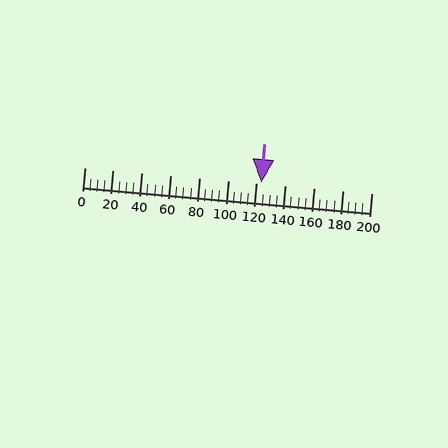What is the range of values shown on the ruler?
The ruler shows values from 0 to 200.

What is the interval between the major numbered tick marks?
The major tick marks are spaced 20 units apart.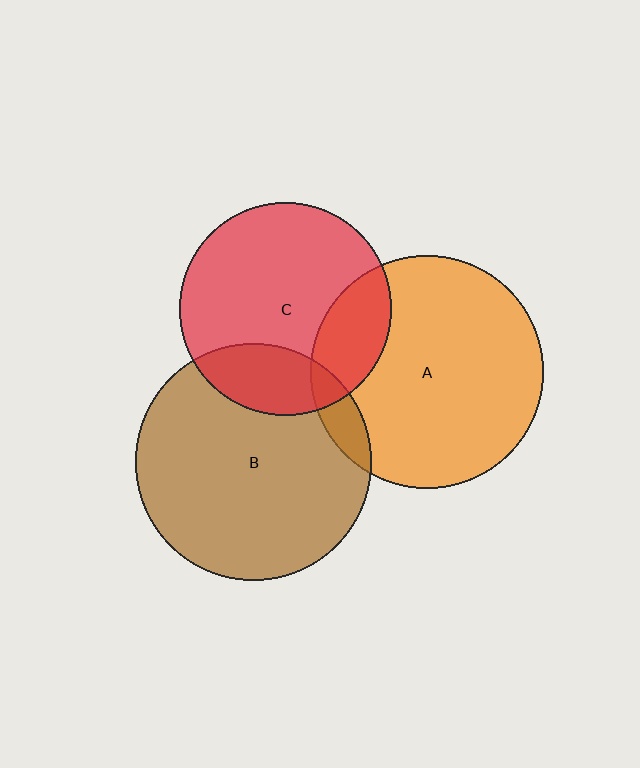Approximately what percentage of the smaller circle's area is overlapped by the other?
Approximately 20%.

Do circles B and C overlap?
Yes.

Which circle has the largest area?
Circle B (brown).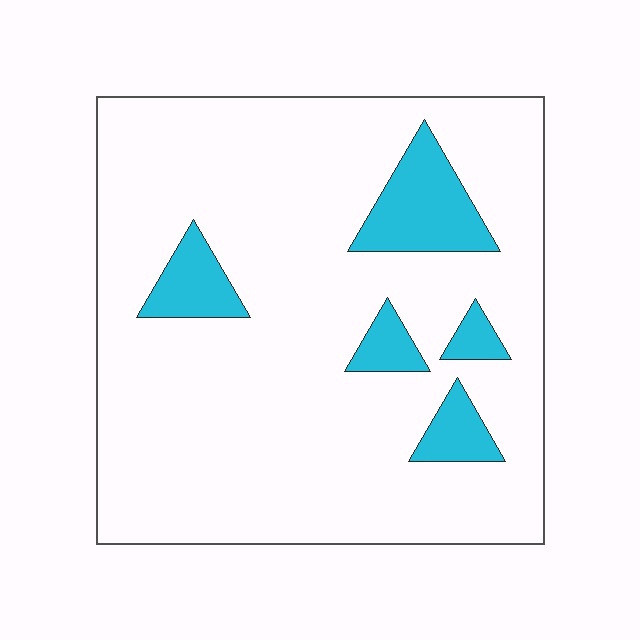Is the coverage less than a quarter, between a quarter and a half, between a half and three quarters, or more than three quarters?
Less than a quarter.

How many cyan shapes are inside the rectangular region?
5.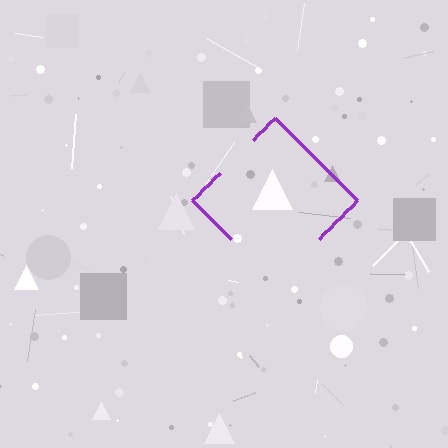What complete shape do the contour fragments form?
The contour fragments form a diamond.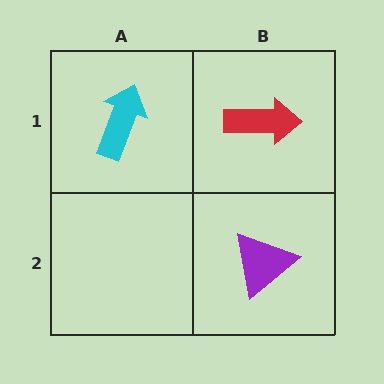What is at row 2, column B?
A purple triangle.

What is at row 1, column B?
A red arrow.